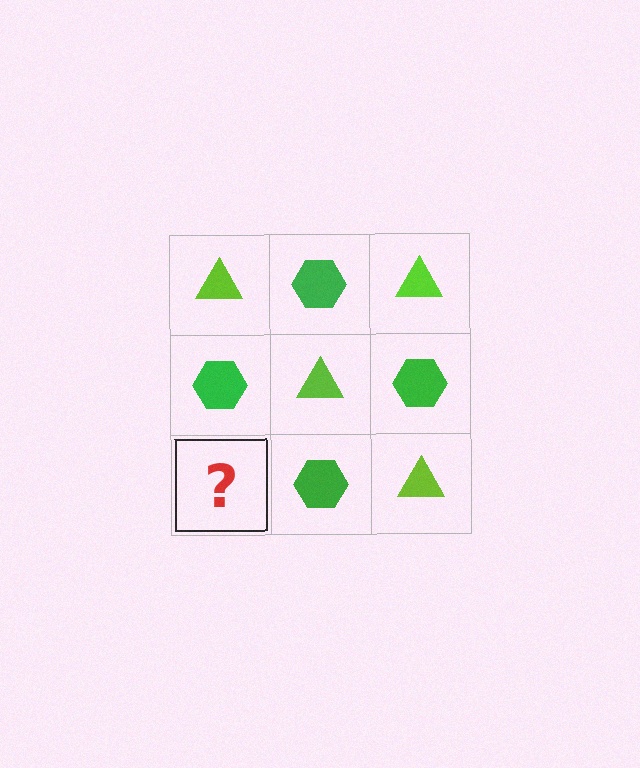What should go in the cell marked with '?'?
The missing cell should contain a lime triangle.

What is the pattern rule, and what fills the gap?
The rule is that it alternates lime triangle and green hexagon in a checkerboard pattern. The gap should be filled with a lime triangle.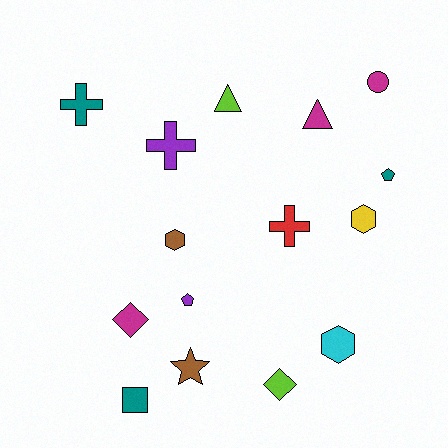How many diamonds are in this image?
There are 2 diamonds.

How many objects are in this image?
There are 15 objects.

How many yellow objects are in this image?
There is 1 yellow object.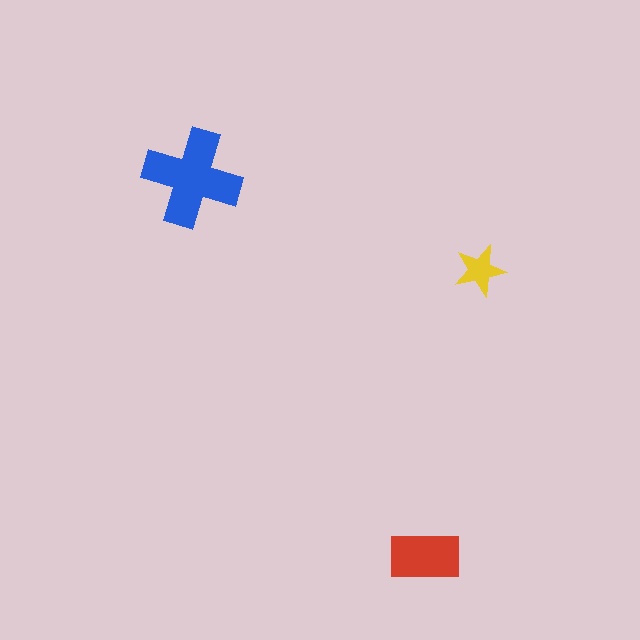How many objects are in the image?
There are 3 objects in the image.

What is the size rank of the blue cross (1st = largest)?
1st.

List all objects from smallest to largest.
The yellow star, the red rectangle, the blue cross.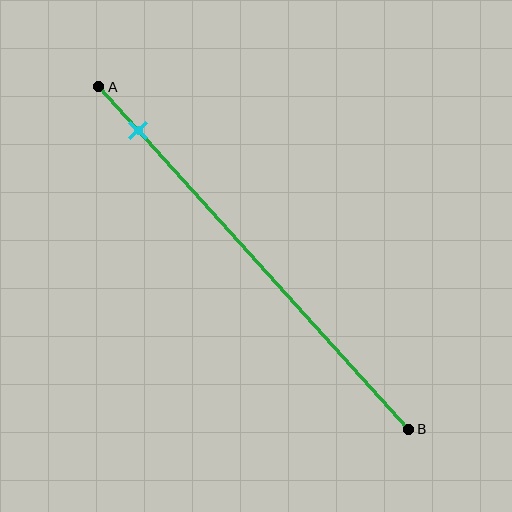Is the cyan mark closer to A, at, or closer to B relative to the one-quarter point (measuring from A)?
The cyan mark is closer to point A than the one-quarter point of segment AB.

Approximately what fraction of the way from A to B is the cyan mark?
The cyan mark is approximately 15% of the way from A to B.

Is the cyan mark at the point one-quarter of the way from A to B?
No, the mark is at about 15% from A, not at the 25% one-quarter point.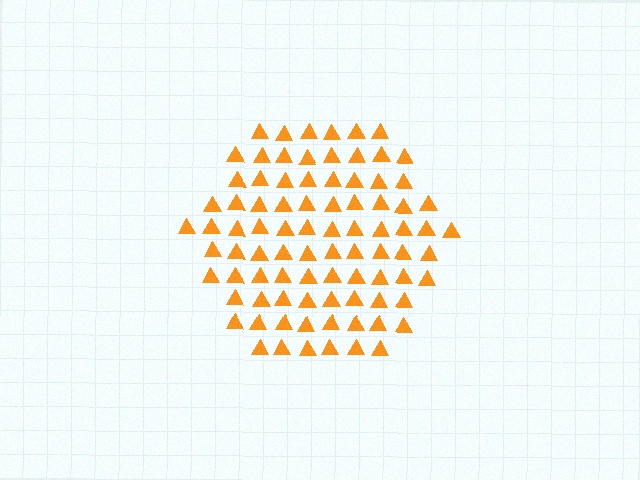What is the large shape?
The large shape is a hexagon.